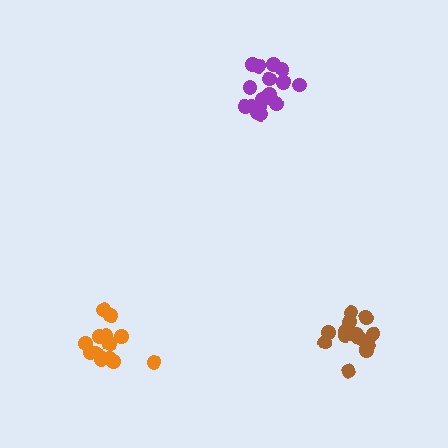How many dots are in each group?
Group 1: 17 dots, Group 2: 14 dots, Group 3: 16 dots (47 total).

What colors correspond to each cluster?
The clusters are colored: purple, orange, brown.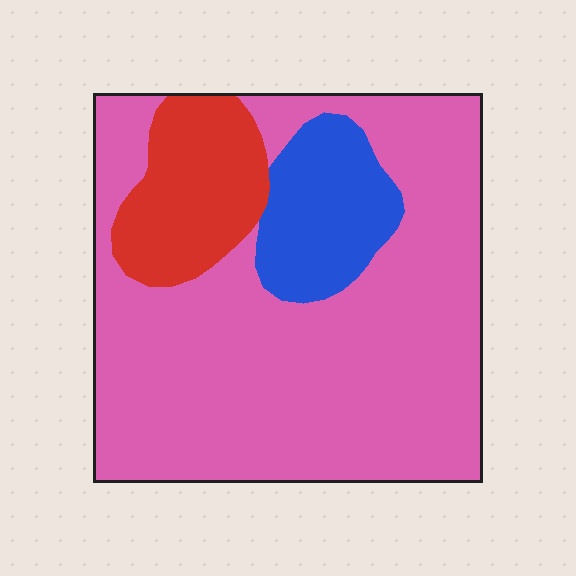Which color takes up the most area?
Pink, at roughly 70%.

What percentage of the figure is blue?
Blue covers around 15% of the figure.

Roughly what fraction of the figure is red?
Red takes up about one eighth (1/8) of the figure.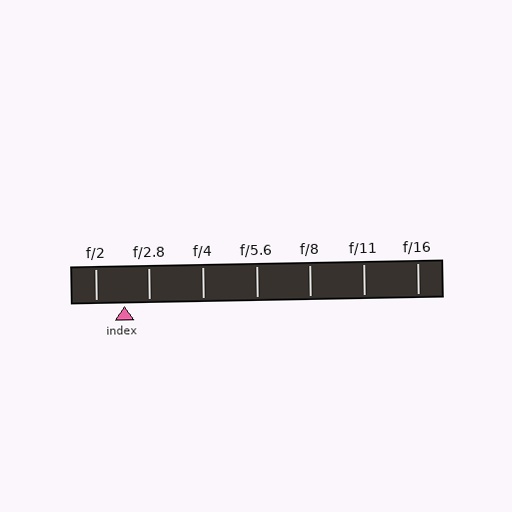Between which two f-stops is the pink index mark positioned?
The index mark is between f/2 and f/2.8.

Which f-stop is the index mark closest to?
The index mark is closest to f/2.8.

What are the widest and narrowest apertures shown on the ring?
The widest aperture shown is f/2 and the narrowest is f/16.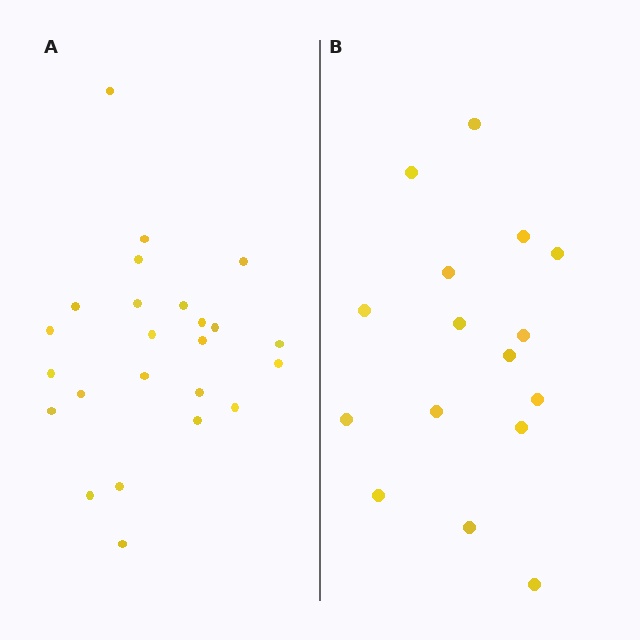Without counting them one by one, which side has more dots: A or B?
Region A (the left region) has more dots.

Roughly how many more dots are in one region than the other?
Region A has roughly 8 or so more dots than region B.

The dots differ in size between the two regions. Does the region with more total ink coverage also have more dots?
No. Region B has more total ink coverage because its dots are larger, but region A actually contains more individual dots. Total area can be misleading — the number of items is what matters here.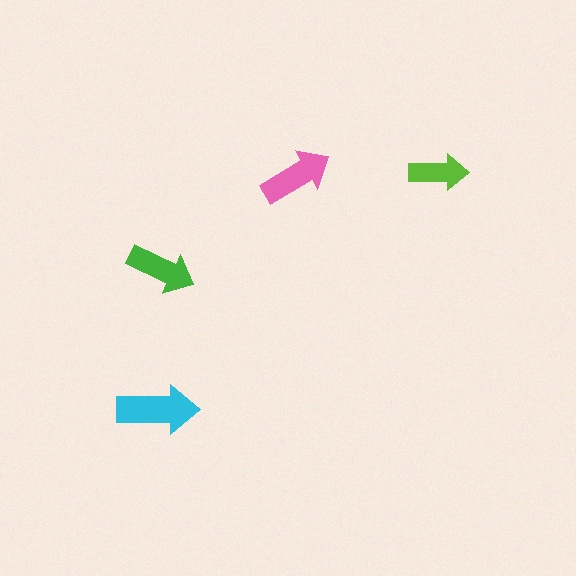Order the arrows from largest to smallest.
the cyan one, the pink one, the green one, the lime one.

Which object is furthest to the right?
The lime arrow is rightmost.